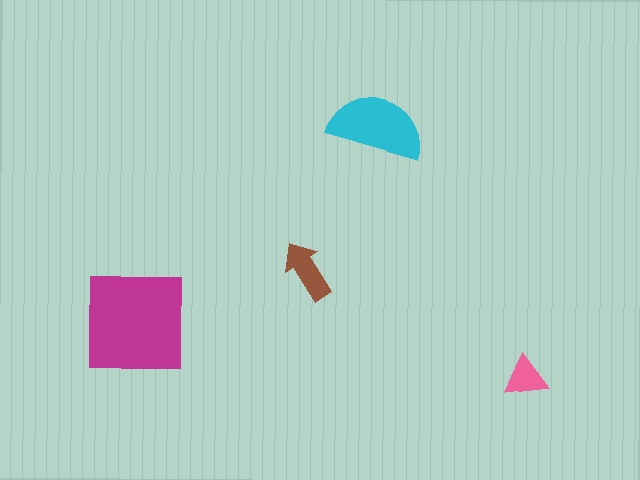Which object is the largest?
The magenta square.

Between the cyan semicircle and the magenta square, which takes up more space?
The magenta square.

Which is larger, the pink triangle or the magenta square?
The magenta square.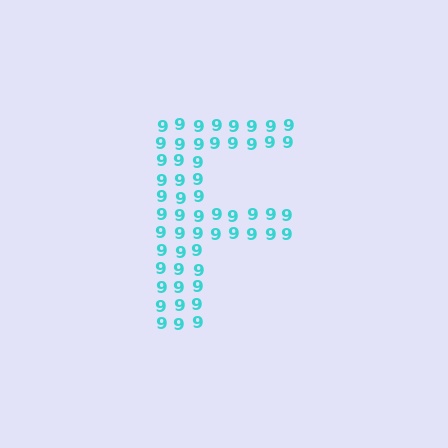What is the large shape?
The large shape is the letter F.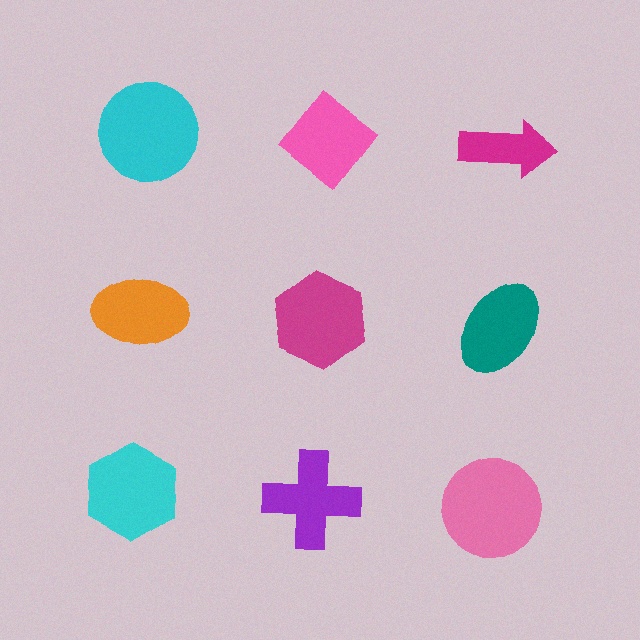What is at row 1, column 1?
A cyan circle.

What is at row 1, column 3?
A magenta arrow.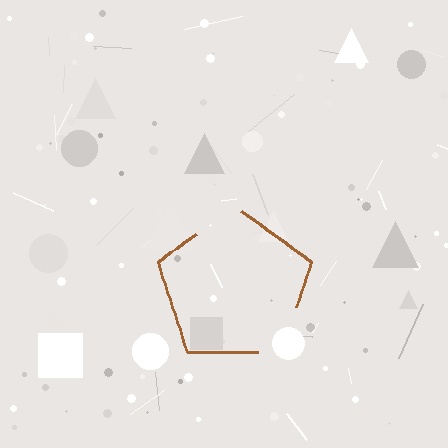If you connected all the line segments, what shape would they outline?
They would outline a pentagon.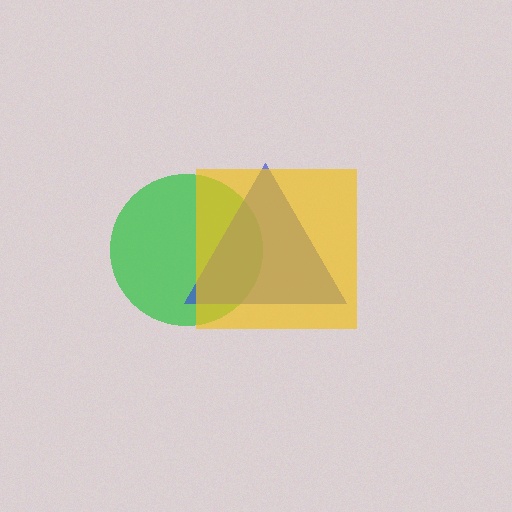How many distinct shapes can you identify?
There are 3 distinct shapes: a green circle, a blue triangle, a yellow square.